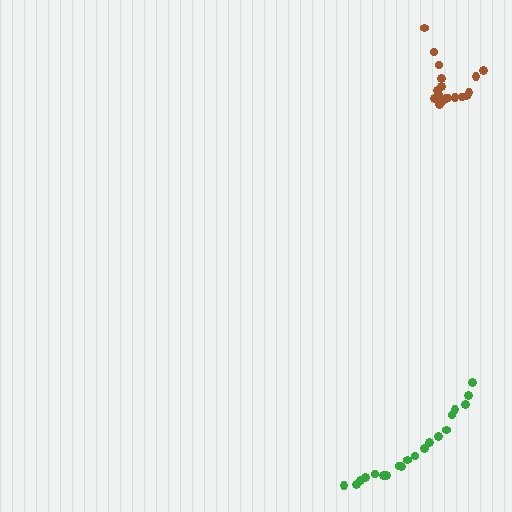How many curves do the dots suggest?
There are 2 distinct paths.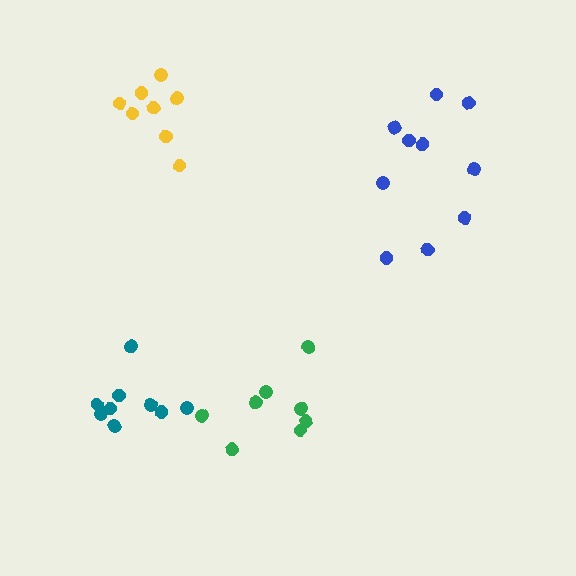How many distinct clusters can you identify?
There are 4 distinct clusters.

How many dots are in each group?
Group 1: 8 dots, Group 2: 9 dots, Group 3: 8 dots, Group 4: 10 dots (35 total).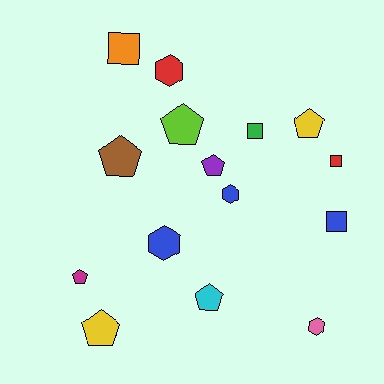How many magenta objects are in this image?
There is 1 magenta object.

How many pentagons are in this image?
There are 7 pentagons.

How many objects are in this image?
There are 15 objects.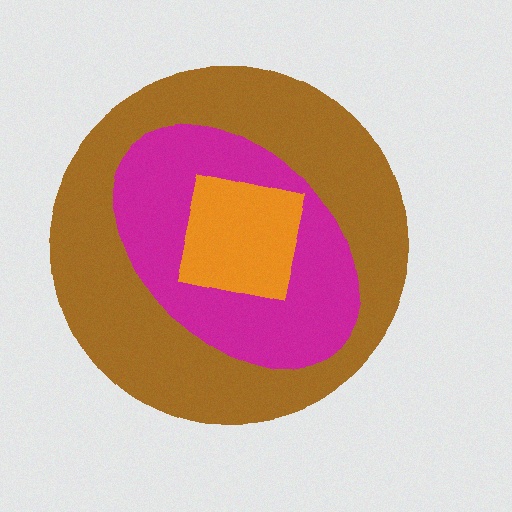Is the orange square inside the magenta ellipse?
Yes.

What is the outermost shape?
The brown circle.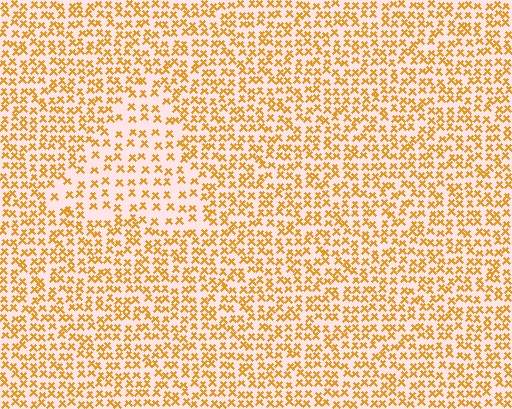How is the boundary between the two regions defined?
The boundary is defined by a change in element density (approximately 1.8x ratio). All elements are the same color, size, and shape.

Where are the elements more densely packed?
The elements are more densely packed outside the triangle boundary.